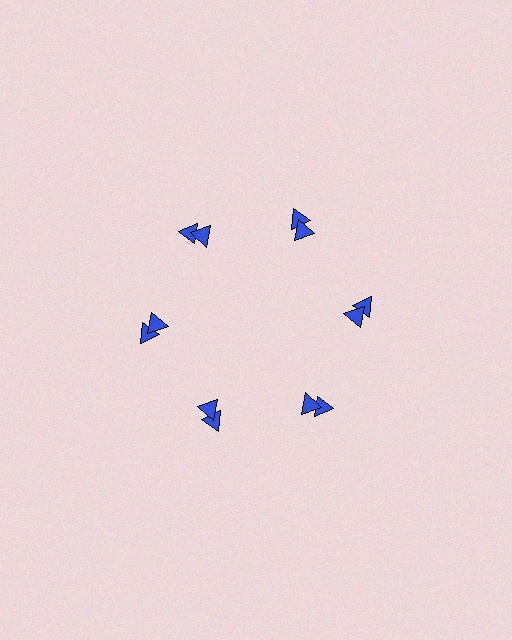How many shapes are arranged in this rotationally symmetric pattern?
There are 12 shapes, arranged in 6 groups of 2.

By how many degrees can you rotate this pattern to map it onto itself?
The pattern maps onto itself every 60 degrees of rotation.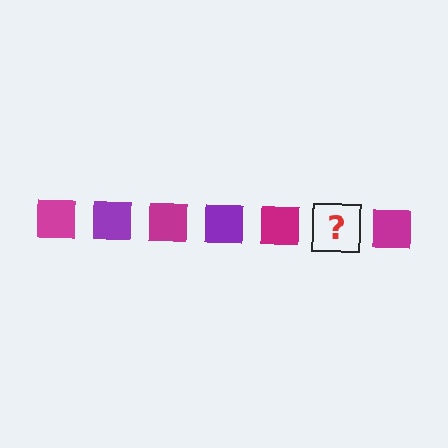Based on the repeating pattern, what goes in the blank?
The blank should be a purple square.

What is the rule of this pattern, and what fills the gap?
The rule is that the pattern cycles through magenta, purple squares. The gap should be filled with a purple square.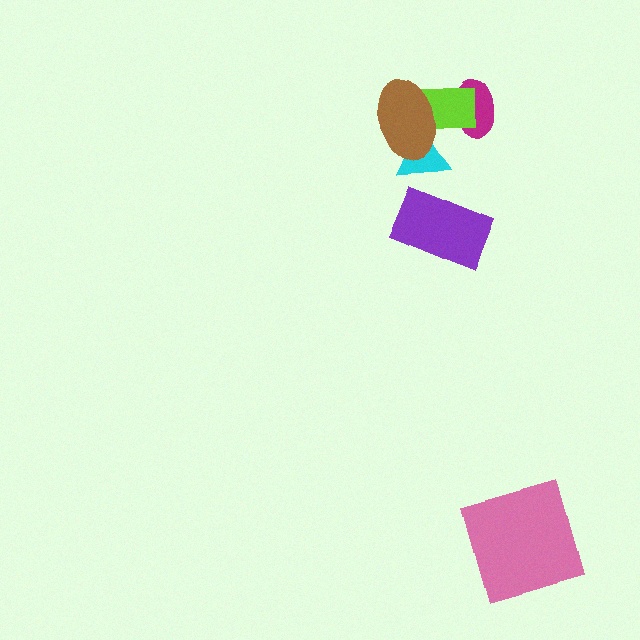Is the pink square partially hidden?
No, no other shape covers it.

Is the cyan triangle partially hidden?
Yes, it is partially covered by another shape.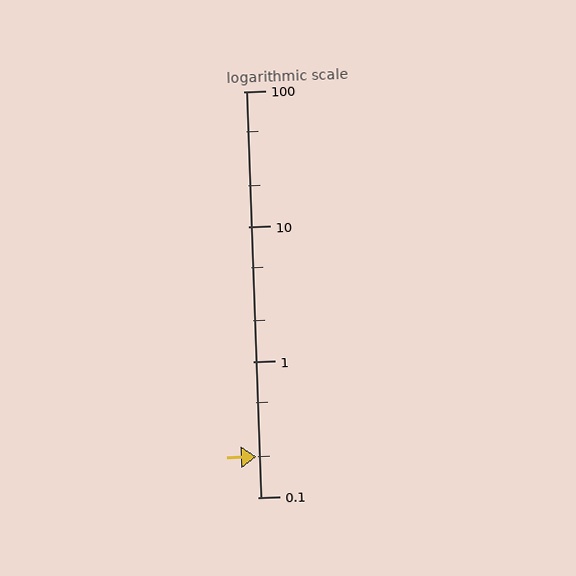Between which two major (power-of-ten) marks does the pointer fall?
The pointer is between 0.1 and 1.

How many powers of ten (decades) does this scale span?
The scale spans 3 decades, from 0.1 to 100.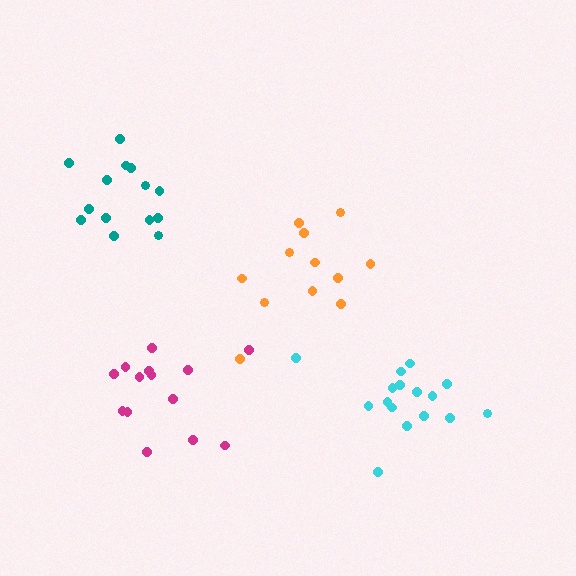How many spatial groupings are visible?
There are 4 spatial groupings.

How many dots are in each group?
Group 1: 16 dots, Group 2: 12 dots, Group 3: 14 dots, Group 4: 14 dots (56 total).